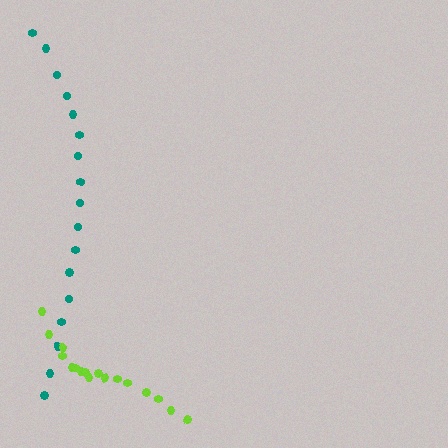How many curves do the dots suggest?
There are 2 distinct paths.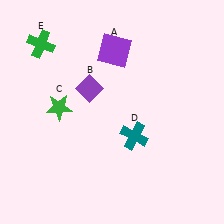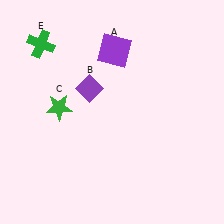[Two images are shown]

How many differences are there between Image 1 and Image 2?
There is 1 difference between the two images.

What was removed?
The teal cross (D) was removed in Image 2.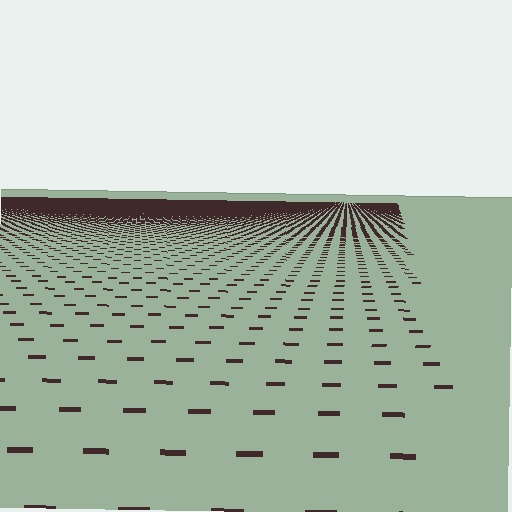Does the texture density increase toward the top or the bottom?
Density increases toward the top.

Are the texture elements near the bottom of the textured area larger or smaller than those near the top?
Larger. Near the bottom, elements are closer to the viewer and appear at a bigger on-screen size.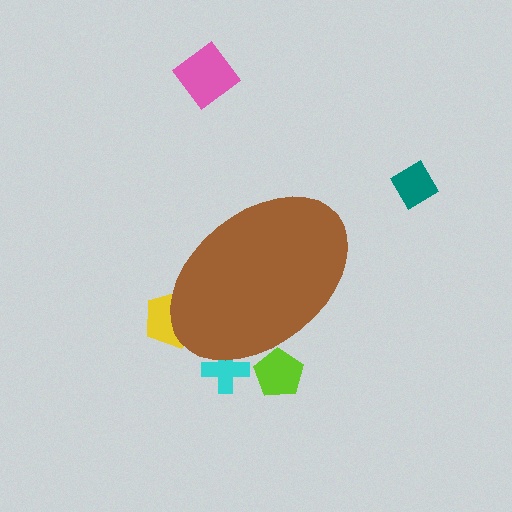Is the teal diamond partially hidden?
No, the teal diamond is fully visible.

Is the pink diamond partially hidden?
No, the pink diamond is fully visible.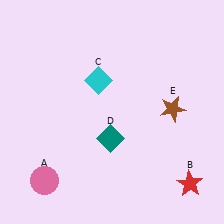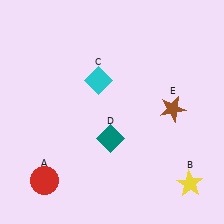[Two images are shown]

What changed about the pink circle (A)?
In Image 1, A is pink. In Image 2, it changed to red.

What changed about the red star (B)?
In Image 1, B is red. In Image 2, it changed to yellow.